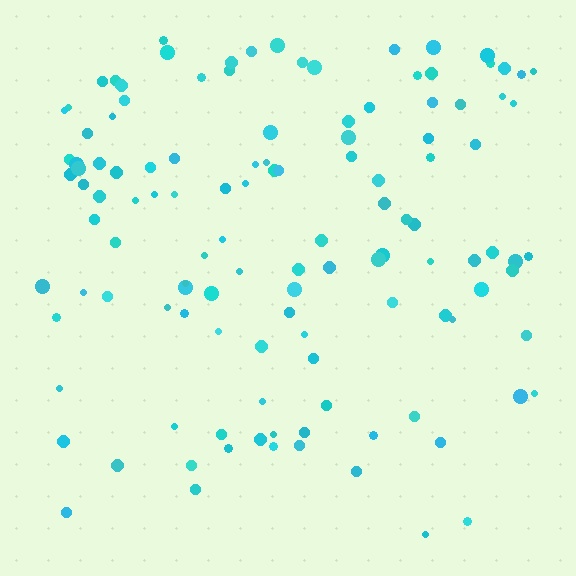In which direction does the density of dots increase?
From bottom to top, with the top side densest.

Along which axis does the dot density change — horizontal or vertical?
Vertical.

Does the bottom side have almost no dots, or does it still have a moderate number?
Still a moderate number, just noticeably fewer than the top.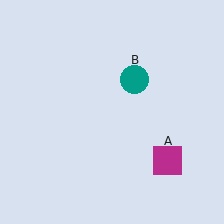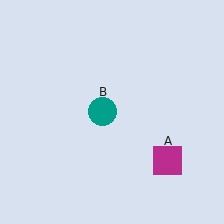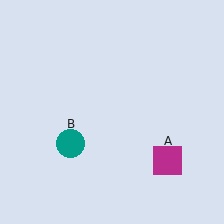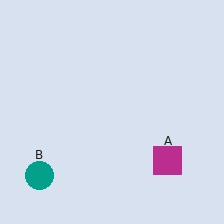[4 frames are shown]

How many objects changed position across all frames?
1 object changed position: teal circle (object B).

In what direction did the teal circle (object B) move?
The teal circle (object B) moved down and to the left.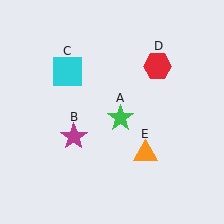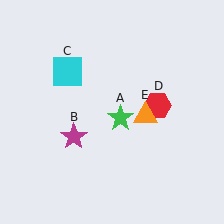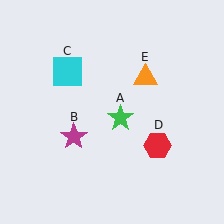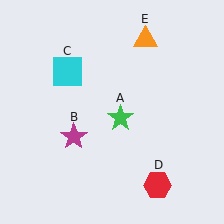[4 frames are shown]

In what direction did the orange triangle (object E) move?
The orange triangle (object E) moved up.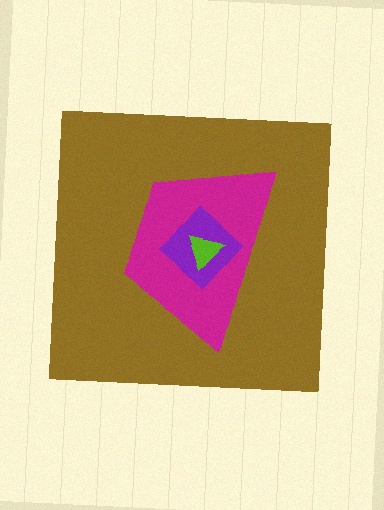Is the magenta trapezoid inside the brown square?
Yes.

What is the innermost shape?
The lime triangle.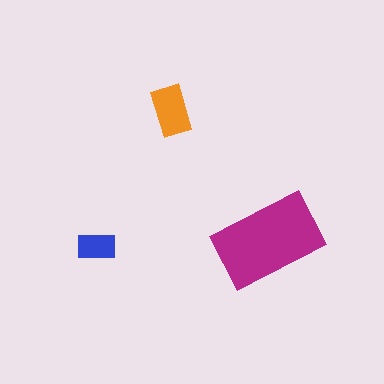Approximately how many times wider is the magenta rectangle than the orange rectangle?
About 2 times wider.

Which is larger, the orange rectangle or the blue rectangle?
The orange one.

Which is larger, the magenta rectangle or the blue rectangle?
The magenta one.